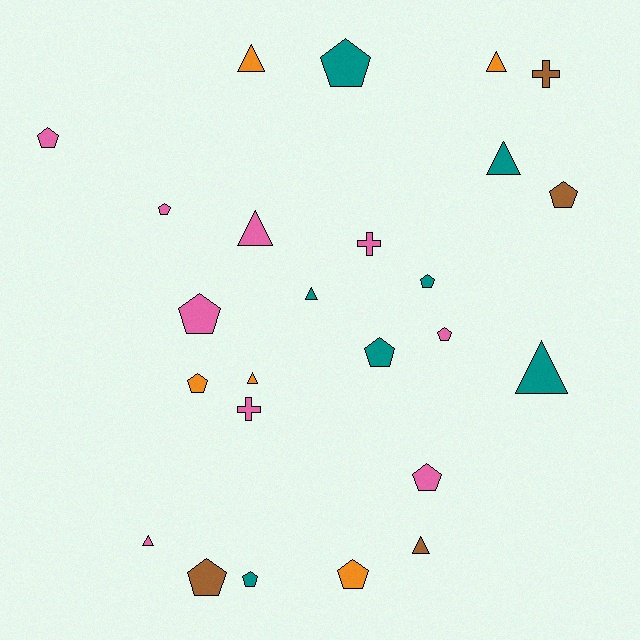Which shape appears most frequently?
Pentagon, with 13 objects.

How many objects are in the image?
There are 25 objects.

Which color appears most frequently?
Pink, with 9 objects.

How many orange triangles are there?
There are 3 orange triangles.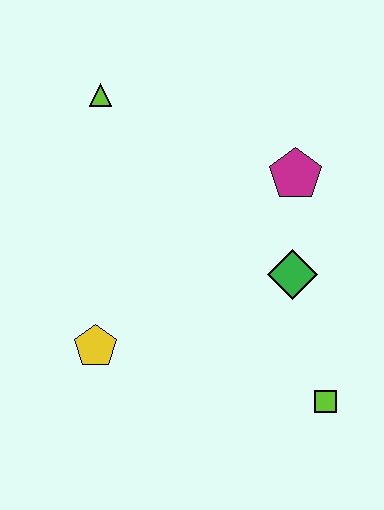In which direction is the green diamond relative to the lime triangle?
The green diamond is to the right of the lime triangle.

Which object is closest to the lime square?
The green diamond is closest to the lime square.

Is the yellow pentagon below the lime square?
No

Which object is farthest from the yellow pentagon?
The magenta pentagon is farthest from the yellow pentagon.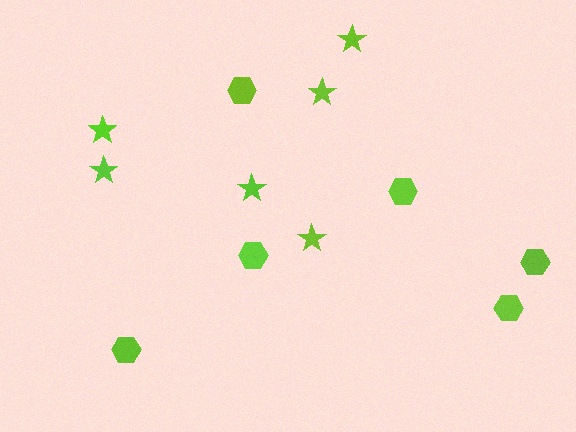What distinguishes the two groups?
There are 2 groups: one group of stars (6) and one group of hexagons (6).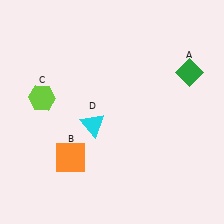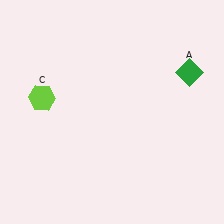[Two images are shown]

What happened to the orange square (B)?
The orange square (B) was removed in Image 2. It was in the bottom-left area of Image 1.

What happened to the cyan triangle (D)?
The cyan triangle (D) was removed in Image 2. It was in the bottom-left area of Image 1.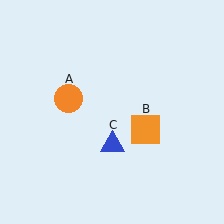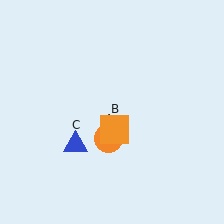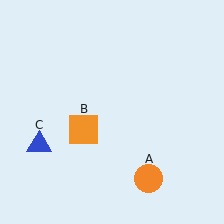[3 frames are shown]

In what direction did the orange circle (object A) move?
The orange circle (object A) moved down and to the right.